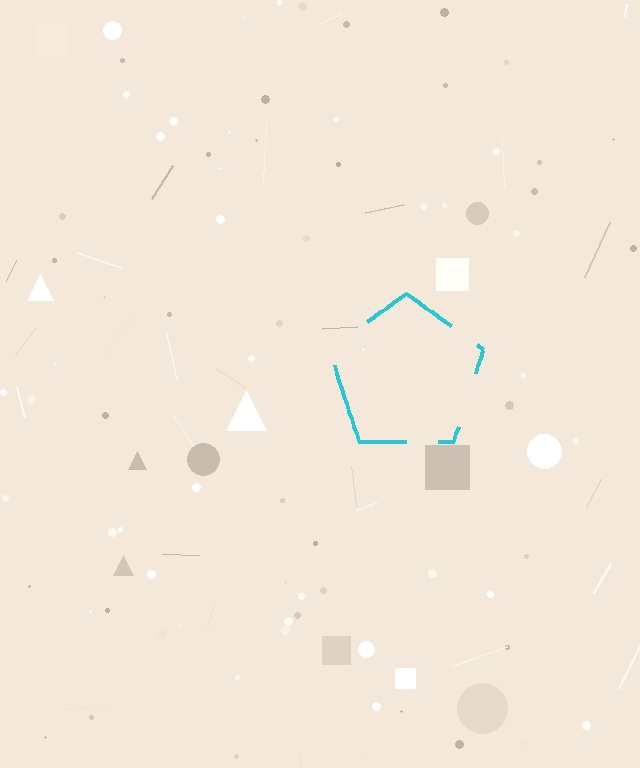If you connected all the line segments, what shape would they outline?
They would outline a pentagon.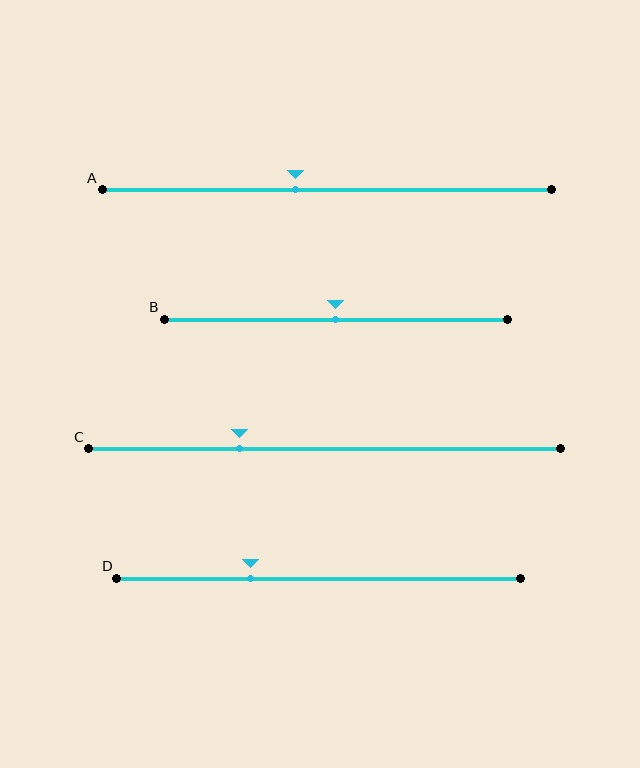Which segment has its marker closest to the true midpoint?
Segment B has its marker closest to the true midpoint.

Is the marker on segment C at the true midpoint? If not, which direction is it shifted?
No, the marker on segment C is shifted to the left by about 18% of the segment length.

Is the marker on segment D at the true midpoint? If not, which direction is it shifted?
No, the marker on segment D is shifted to the left by about 17% of the segment length.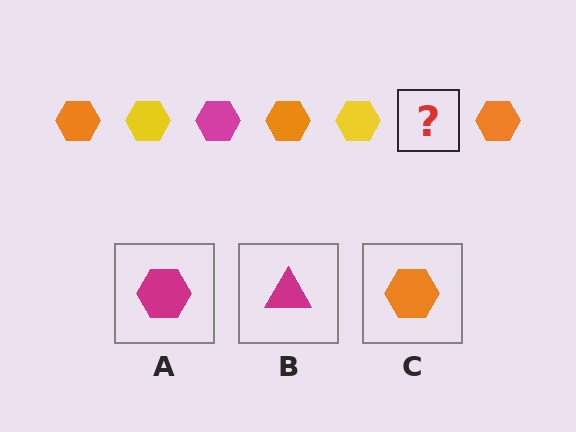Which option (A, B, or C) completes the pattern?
A.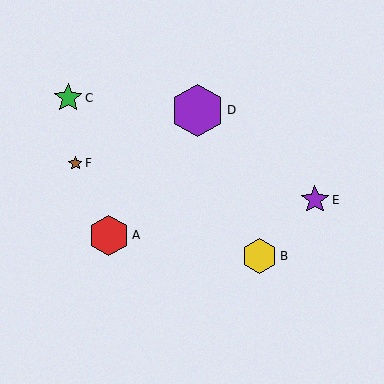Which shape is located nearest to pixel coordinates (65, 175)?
The brown star (labeled F) at (75, 163) is nearest to that location.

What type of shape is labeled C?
Shape C is a green star.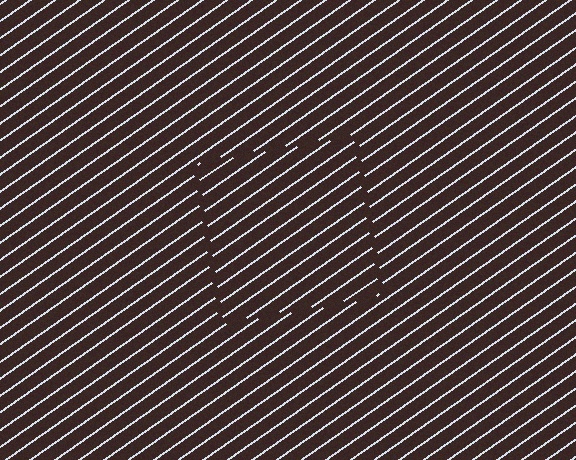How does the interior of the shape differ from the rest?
The interior of the shape contains the same grating, shifted by half a period — the contour is defined by the phase discontinuity where line-ends from the inner and outer gratings abut.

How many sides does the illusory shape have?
4 sides — the line-ends trace a square.